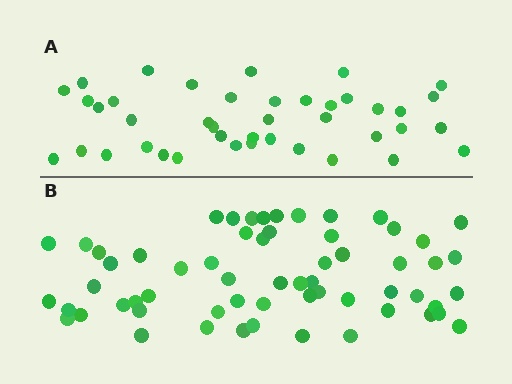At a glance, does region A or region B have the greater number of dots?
Region B (the bottom region) has more dots.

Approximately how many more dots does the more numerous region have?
Region B has approximately 20 more dots than region A.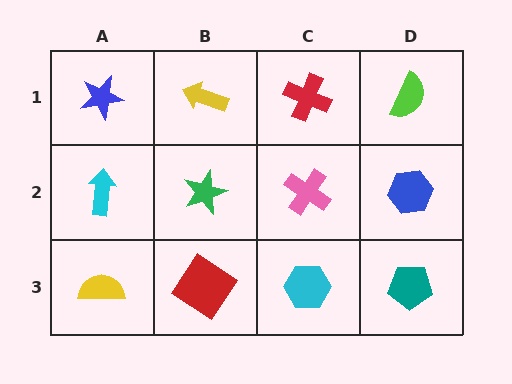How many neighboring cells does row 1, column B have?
3.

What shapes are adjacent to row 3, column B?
A green star (row 2, column B), a yellow semicircle (row 3, column A), a cyan hexagon (row 3, column C).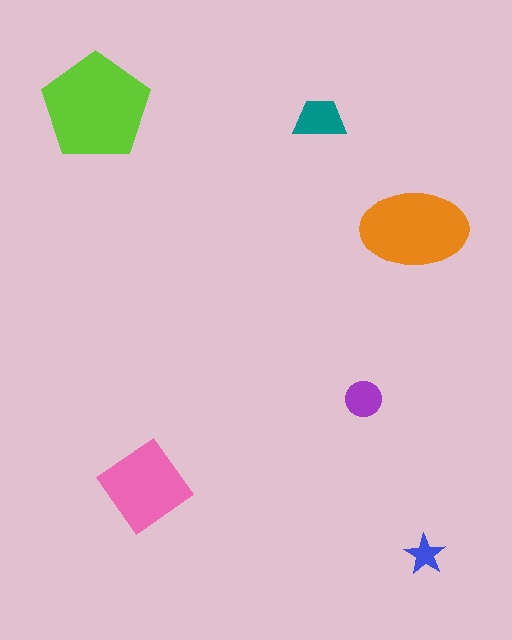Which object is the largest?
The lime pentagon.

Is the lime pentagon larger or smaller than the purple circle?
Larger.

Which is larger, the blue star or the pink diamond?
The pink diamond.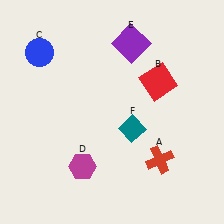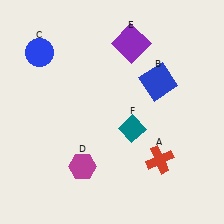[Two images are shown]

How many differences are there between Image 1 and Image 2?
There is 1 difference between the two images.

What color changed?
The square (B) changed from red in Image 1 to blue in Image 2.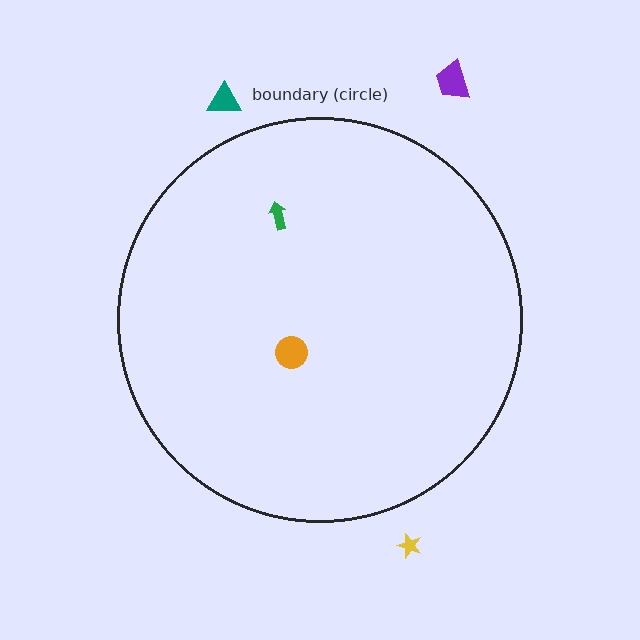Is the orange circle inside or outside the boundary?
Inside.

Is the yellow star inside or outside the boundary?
Outside.